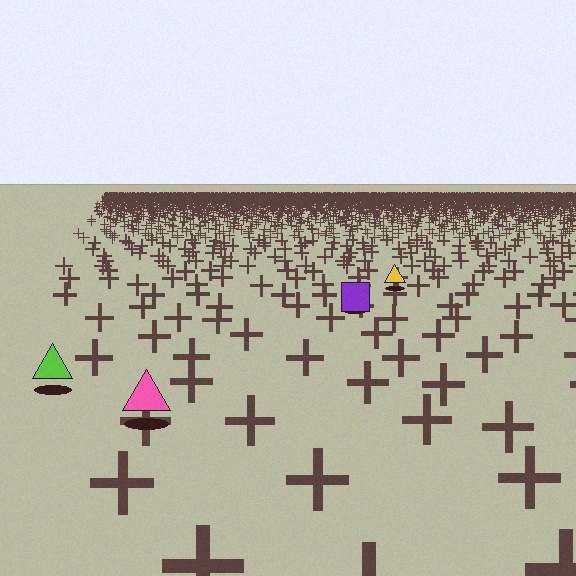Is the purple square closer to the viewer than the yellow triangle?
Yes. The purple square is closer — you can tell from the texture gradient: the ground texture is coarser near it.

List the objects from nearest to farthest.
From nearest to farthest: the pink triangle, the lime triangle, the purple square, the yellow triangle.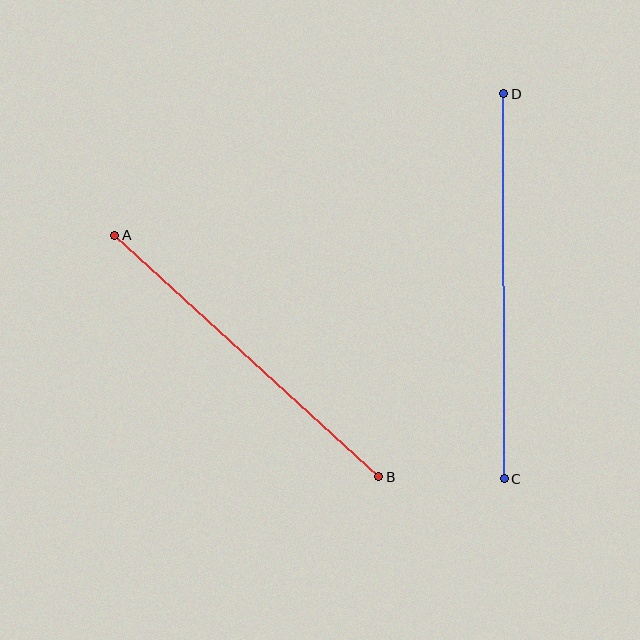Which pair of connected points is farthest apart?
Points C and D are farthest apart.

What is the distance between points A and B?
The distance is approximately 358 pixels.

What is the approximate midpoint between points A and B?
The midpoint is at approximately (247, 356) pixels.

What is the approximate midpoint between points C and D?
The midpoint is at approximately (504, 286) pixels.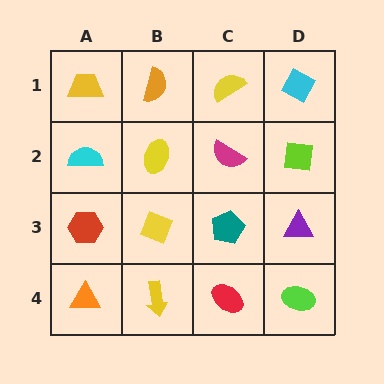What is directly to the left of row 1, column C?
An orange semicircle.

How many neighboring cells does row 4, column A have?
2.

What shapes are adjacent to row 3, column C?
A magenta semicircle (row 2, column C), a red ellipse (row 4, column C), a yellow diamond (row 3, column B), a purple triangle (row 3, column D).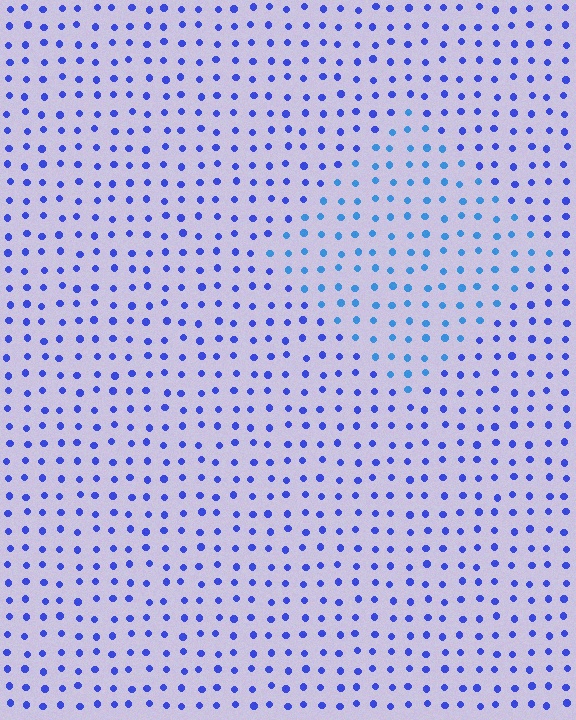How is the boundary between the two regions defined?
The boundary is defined purely by a slight shift in hue (about 27 degrees). Spacing, size, and orientation are identical on both sides.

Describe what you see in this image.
The image is filled with small blue elements in a uniform arrangement. A diamond-shaped region is visible where the elements are tinted to a slightly different hue, forming a subtle color boundary.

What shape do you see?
I see a diamond.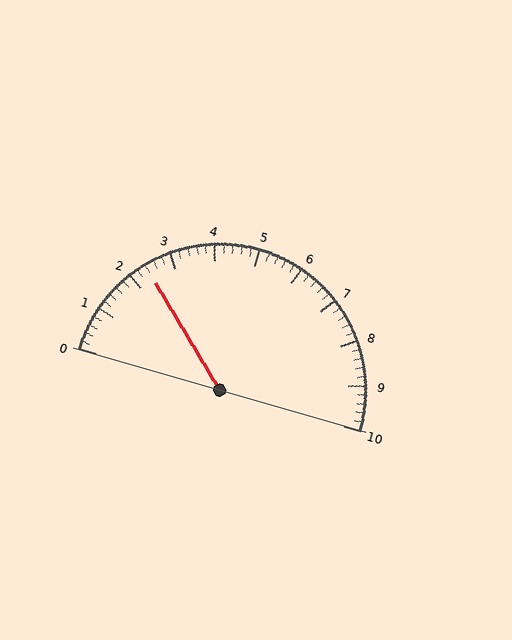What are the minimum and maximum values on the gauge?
The gauge ranges from 0 to 10.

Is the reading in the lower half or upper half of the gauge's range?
The reading is in the lower half of the range (0 to 10).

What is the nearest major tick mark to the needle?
The nearest major tick mark is 2.